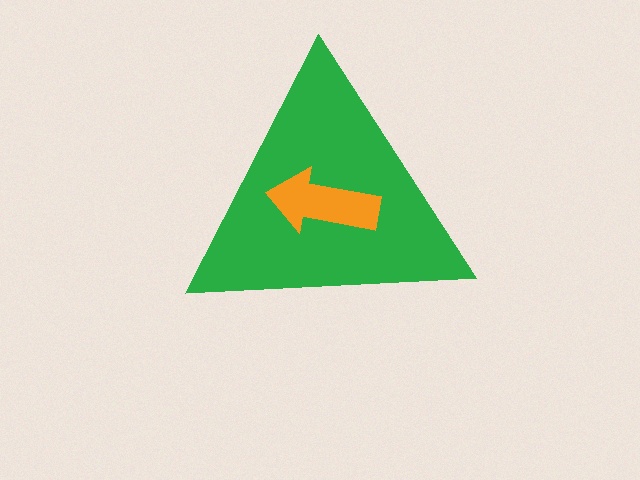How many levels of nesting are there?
2.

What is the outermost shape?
The green triangle.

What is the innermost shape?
The orange arrow.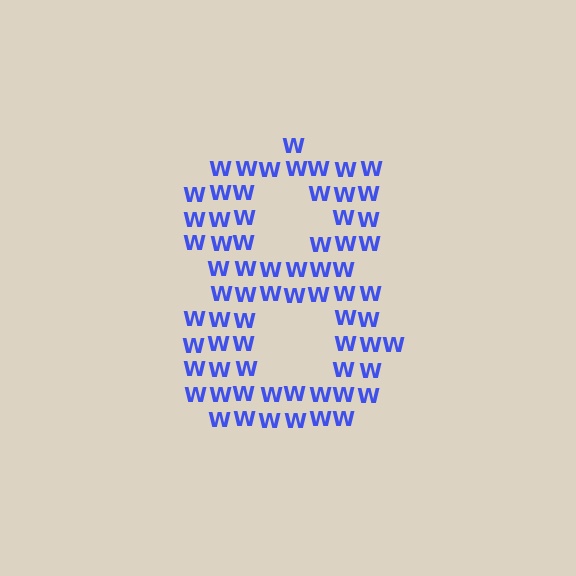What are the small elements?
The small elements are letter W's.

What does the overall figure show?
The overall figure shows the digit 8.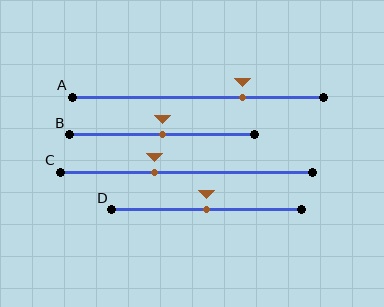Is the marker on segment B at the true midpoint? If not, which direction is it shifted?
Yes, the marker on segment B is at the true midpoint.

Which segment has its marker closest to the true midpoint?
Segment B has its marker closest to the true midpoint.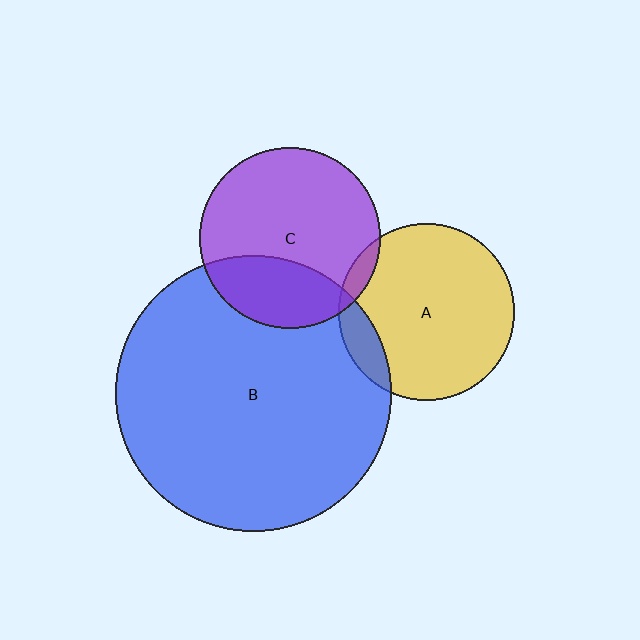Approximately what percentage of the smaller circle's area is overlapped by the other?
Approximately 5%.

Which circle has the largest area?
Circle B (blue).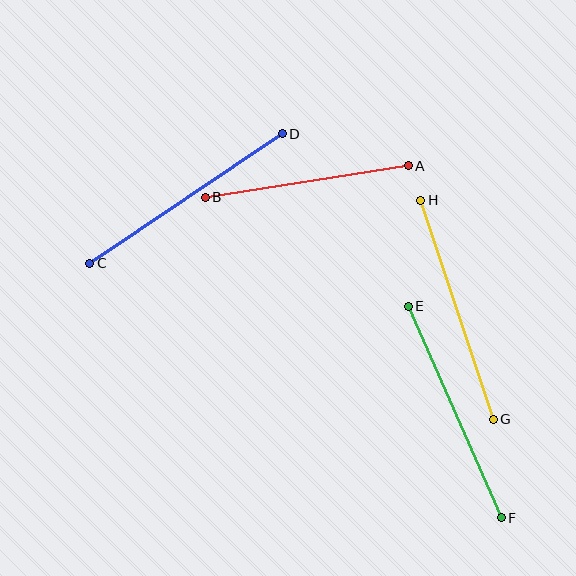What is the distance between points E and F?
The distance is approximately 231 pixels.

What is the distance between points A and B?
The distance is approximately 206 pixels.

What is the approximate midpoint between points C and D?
The midpoint is at approximately (186, 198) pixels.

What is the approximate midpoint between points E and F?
The midpoint is at approximately (455, 412) pixels.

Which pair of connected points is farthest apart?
Points C and D are farthest apart.